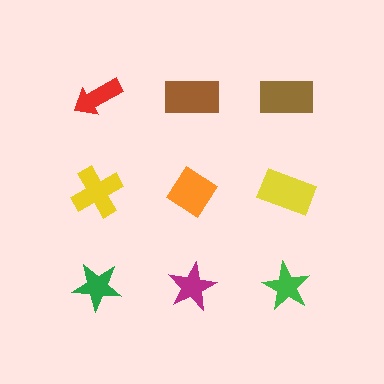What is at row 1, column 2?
A brown rectangle.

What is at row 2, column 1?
A yellow cross.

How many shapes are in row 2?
3 shapes.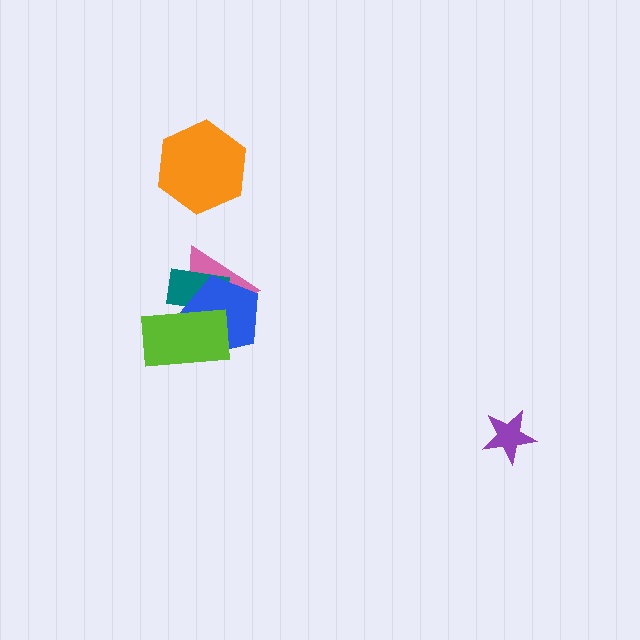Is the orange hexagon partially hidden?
No, no other shape covers it.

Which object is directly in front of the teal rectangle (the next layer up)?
The blue pentagon is directly in front of the teal rectangle.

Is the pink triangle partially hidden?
Yes, it is partially covered by another shape.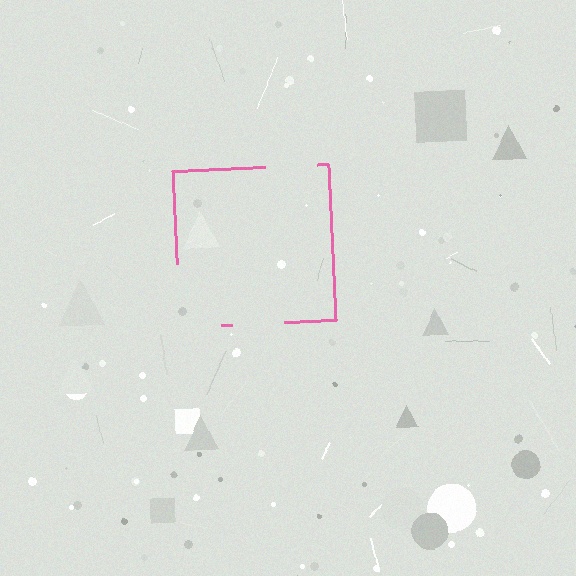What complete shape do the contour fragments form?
The contour fragments form a square.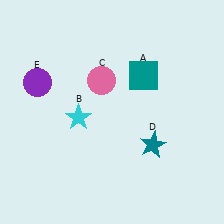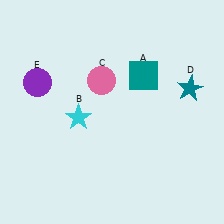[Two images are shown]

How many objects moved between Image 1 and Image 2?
1 object moved between the two images.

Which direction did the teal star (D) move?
The teal star (D) moved up.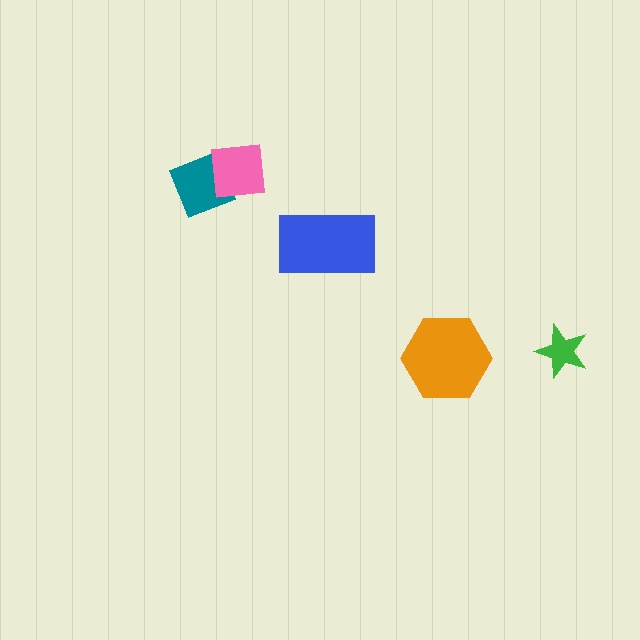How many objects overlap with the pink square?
1 object overlaps with the pink square.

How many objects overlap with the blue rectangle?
0 objects overlap with the blue rectangle.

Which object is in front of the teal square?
The pink square is in front of the teal square.